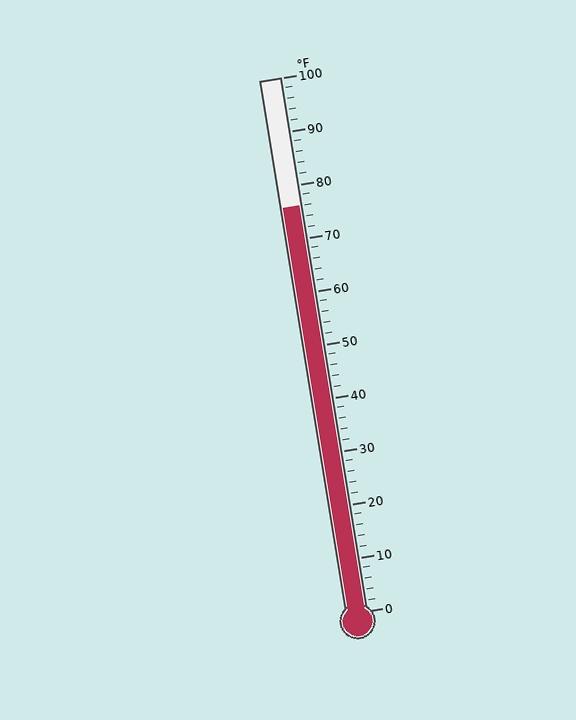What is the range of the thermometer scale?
The thermometer scale ranges from 0°F to 100°F.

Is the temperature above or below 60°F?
The temperature is above 60°F.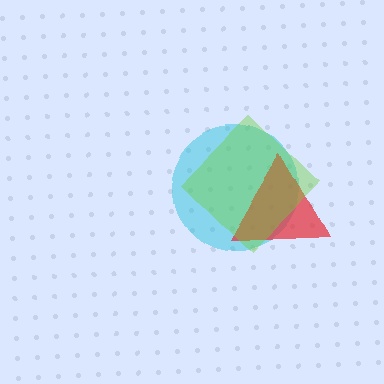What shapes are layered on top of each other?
The layered shapes are: a cyan circle, a red triangle, a lime diamond.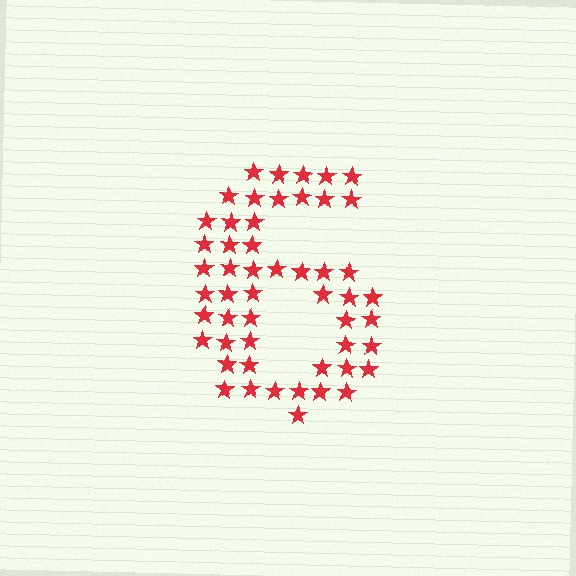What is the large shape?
The large shape is the digit 6.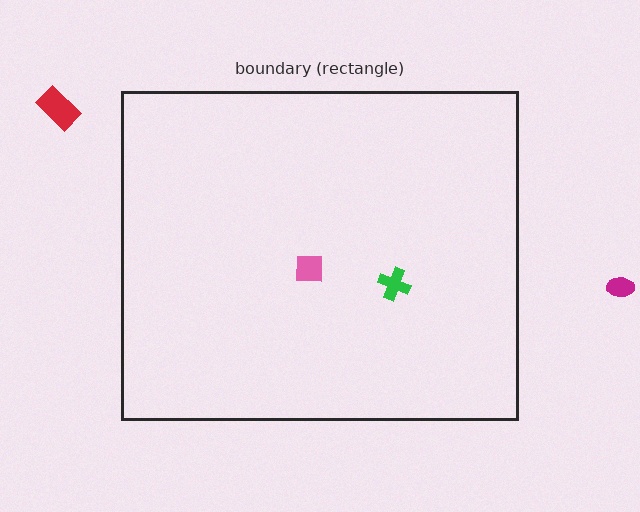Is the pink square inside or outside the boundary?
Inside.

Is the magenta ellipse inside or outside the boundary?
Outside.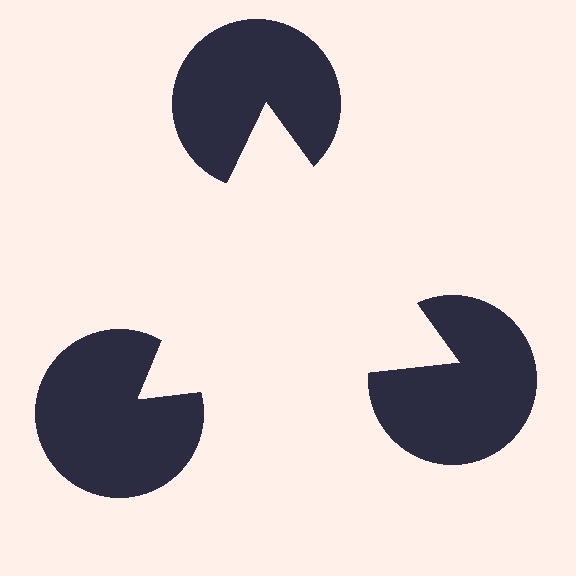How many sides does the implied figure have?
3 sides.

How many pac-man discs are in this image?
There are 3 — one at each vertex of the illusory triangle.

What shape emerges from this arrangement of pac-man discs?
An illusory triangle — its edges are inferred from the aligned wedge cuts in the pac-man discs, not physically drawn.